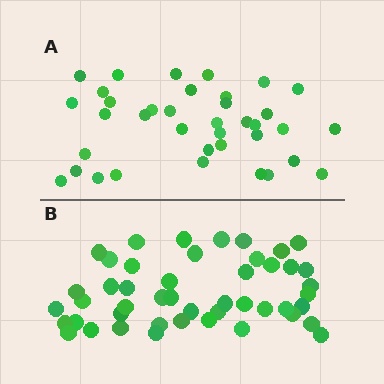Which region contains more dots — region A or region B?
Region B (the bottom region) has more dots.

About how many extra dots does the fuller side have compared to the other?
Region B has roughly 10 or so more dots than region A.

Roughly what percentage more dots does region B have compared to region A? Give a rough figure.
About 25% more.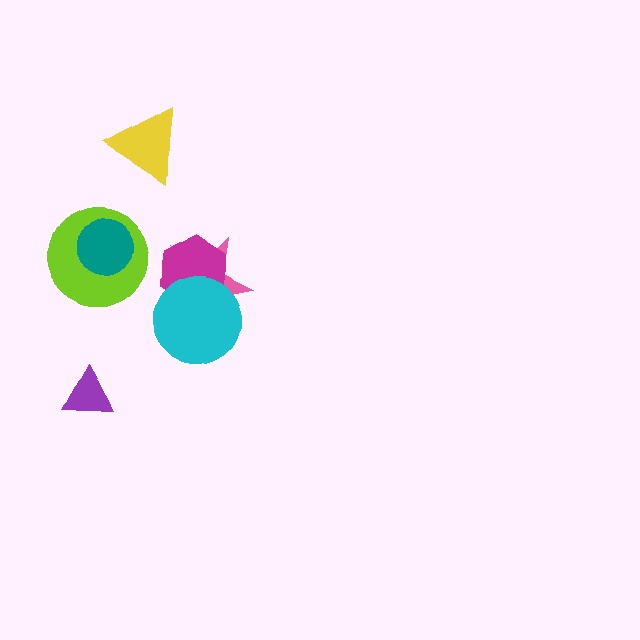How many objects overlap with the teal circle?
1 object overlaps with the teal circle.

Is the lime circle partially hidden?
Yes, it is partially covered by another shape.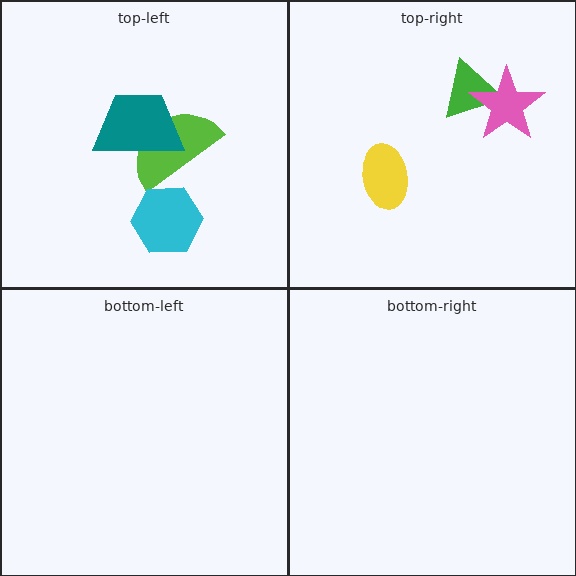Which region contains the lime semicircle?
The top-left region.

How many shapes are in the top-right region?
3.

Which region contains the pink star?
The top-right region.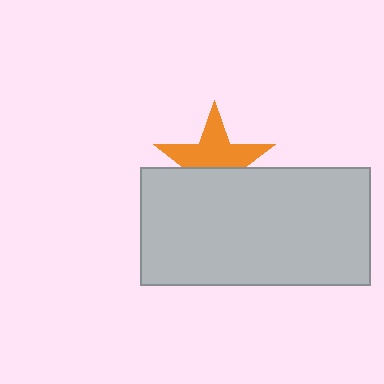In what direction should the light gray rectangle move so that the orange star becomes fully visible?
The light gray rectangle should move down. That is the shortest direction to clear the overlap and leave the orange star fully visible.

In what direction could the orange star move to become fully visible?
The orange star could move up. That would shift it out from behind the light gray rectangle entirely.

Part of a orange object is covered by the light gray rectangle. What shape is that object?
It is a star.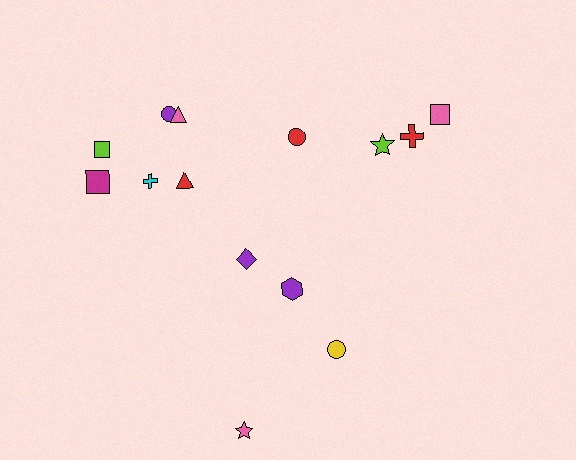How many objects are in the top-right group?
There are 4 objects.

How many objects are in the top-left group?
There are 6 objects.